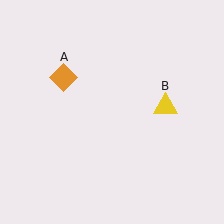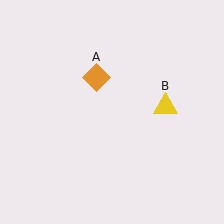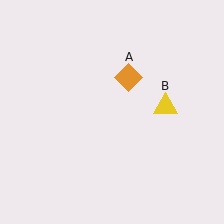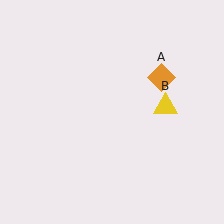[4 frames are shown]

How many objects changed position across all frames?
1 object changed position: orange diamond (object A).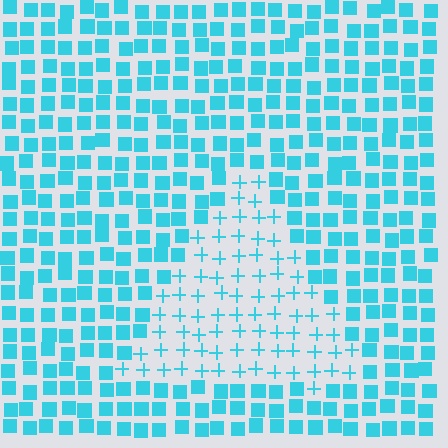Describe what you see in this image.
The image is filled with small cyan elements arranged in a uniform grid. A triangle-shaped region contains plus signs, while the surrounding area contains squares. The boundary is defined purely by the change in element shape.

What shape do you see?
I see a triangle.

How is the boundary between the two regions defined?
The boundary is defined by a change in element shape: plus signs inside vs. squares outside. All elements share the same color and spacing.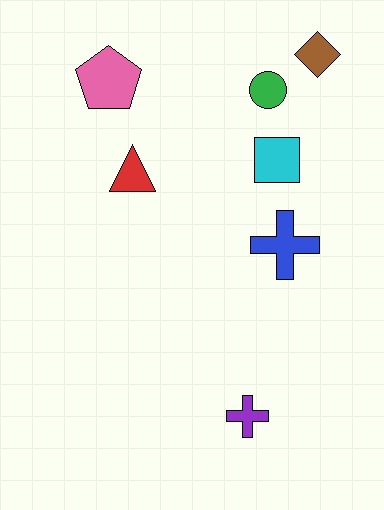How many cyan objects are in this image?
There is 1 cyan object.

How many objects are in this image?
There are 7 objects.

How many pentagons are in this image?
There is 1 pentagon.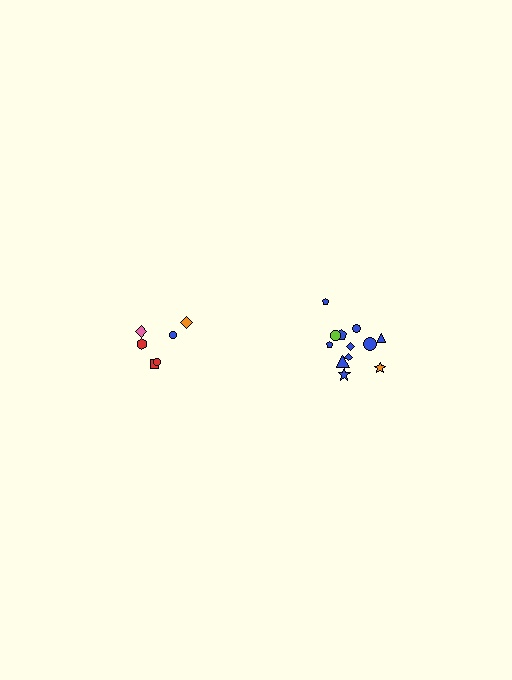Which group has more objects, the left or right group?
The right group.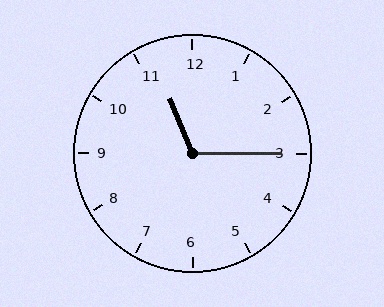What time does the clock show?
11:15.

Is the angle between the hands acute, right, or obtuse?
It is obtuse.